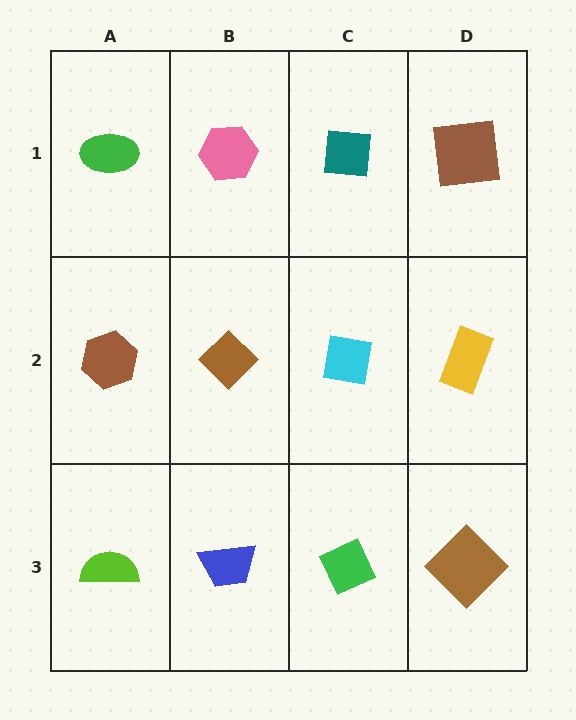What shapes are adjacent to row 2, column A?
A green ellipse (row 1, column A), a lime semicircle (row 3, column A), a brown diamond (row 2, column B).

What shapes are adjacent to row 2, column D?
A brown square (row 1, column D), a brown diamond (row 3, column D), a cyan square (row 2, column C).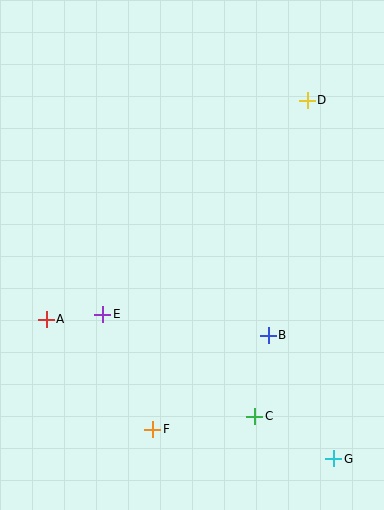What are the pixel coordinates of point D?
Point D is at (307, 100).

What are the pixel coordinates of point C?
Point C is at (255, 416).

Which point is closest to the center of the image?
Point E at (103, 314) is closest to the center.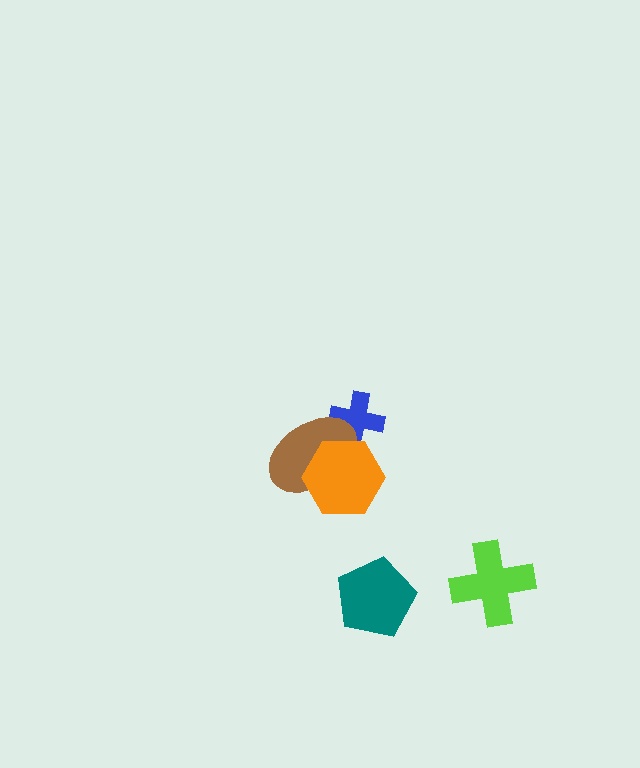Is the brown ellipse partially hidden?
Yes, it is partially covered by another shape.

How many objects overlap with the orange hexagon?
2 objects overlap with the orange hexagon.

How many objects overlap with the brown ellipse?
2 objects overlap with the brown ellipse.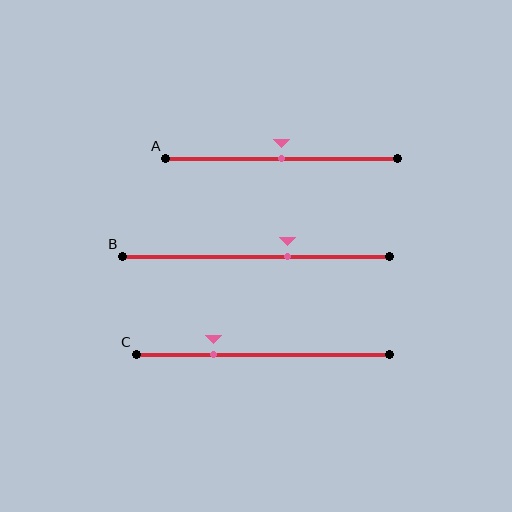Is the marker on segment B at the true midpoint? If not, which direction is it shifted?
No, the marker on segment B is shifted to the right by about 12% of the segment length.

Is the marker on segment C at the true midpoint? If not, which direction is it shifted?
No, the marker on segment C is shifted to the left by about 20% of the segment length.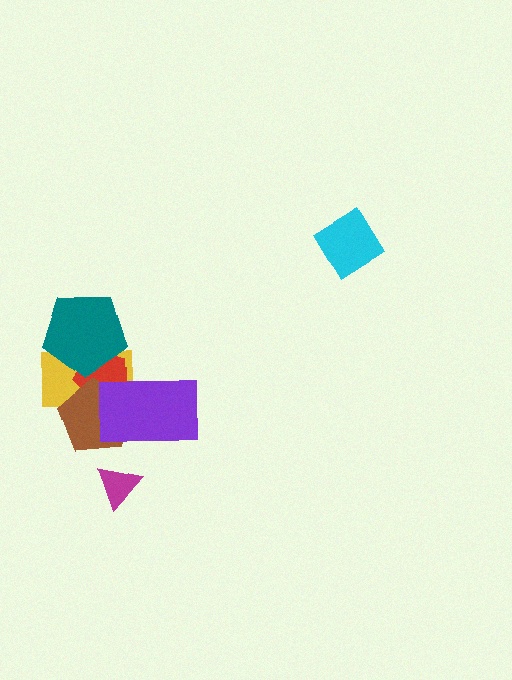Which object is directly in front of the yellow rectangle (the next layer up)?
The red pentagon is directly in front of the yellow rectangle.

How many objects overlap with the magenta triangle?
0 objects overlap with the magenta triangle.